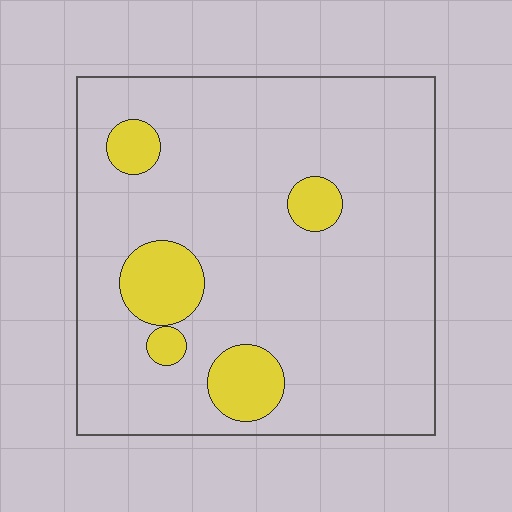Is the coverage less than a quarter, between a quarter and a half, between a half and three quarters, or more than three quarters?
Less than a quarter.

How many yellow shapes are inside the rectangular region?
5.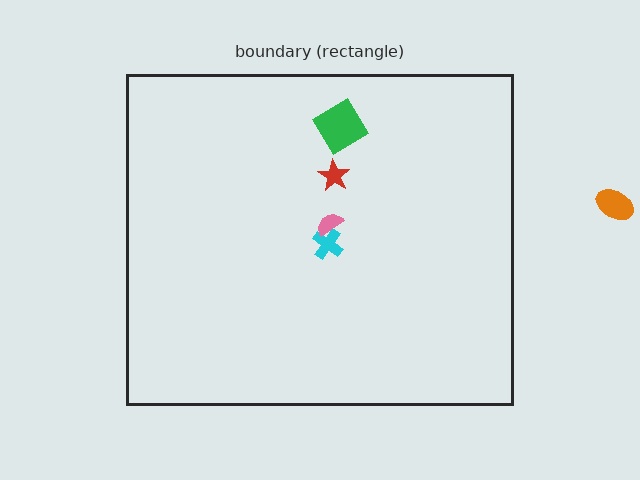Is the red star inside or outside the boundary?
Inside.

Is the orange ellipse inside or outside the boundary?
Outside.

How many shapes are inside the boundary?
4 inside, 1 outside.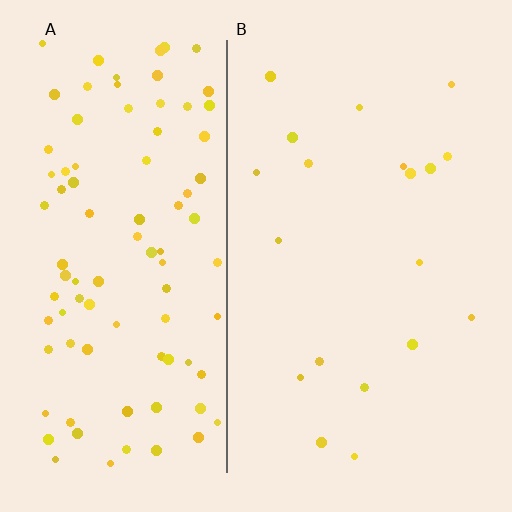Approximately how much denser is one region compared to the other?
Approximately 4.9× — region A over region B.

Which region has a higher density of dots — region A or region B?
A (the left).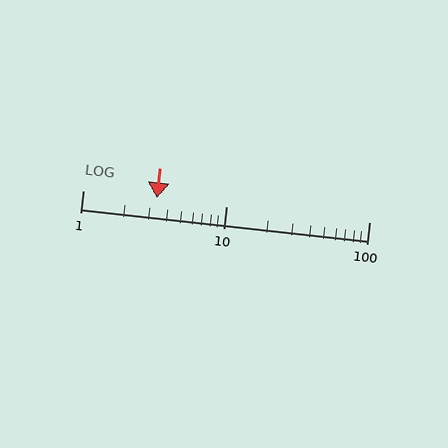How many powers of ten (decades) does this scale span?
The scale spans 2 decades, from 1 to 100.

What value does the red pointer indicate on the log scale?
The pointer indicates approximately 3.3.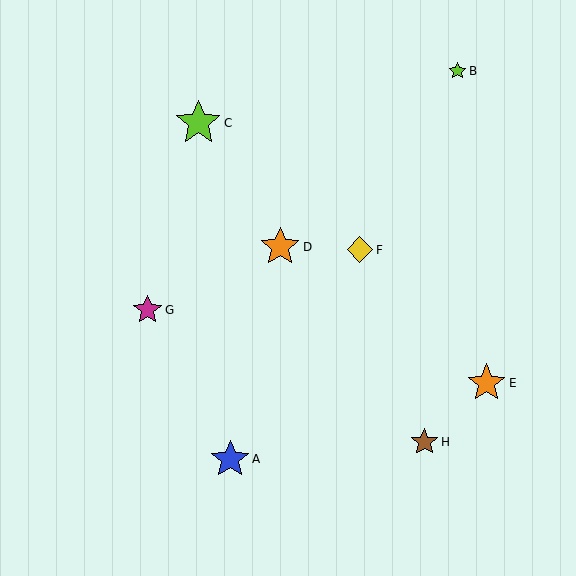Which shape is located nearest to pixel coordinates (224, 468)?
The blue star (labeled A) at (230, 459) is nearest to that location.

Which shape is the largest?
The lime star (labeled C) is the largest.